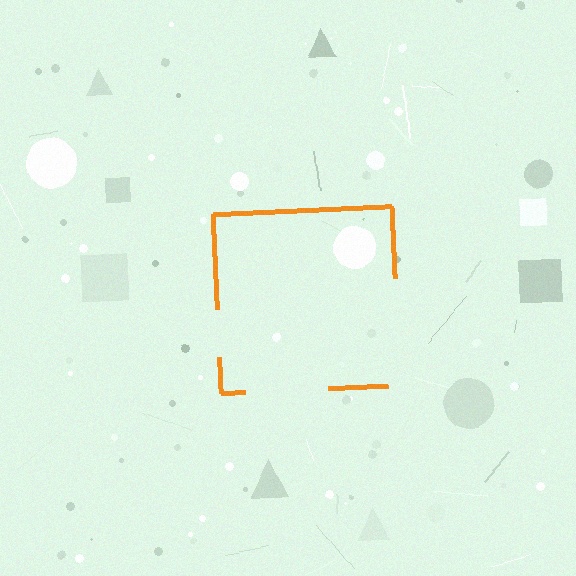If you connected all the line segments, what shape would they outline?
They would outline a square.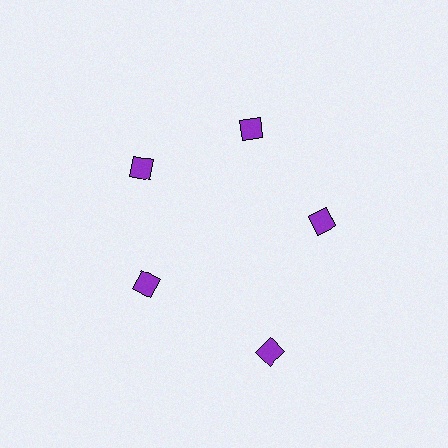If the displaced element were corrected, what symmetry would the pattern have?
It would have 5-fold rotational symmetry — the pattern would map onto itself every 72 degrees.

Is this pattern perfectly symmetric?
No. The 5 purple diamonds are arranged in a ring, but one element near the 5 o'clock position is pushed outward from the center, breaking the 5-fold rotational symmetry.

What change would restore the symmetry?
The symmetry would be restored by moving it inward, back onto the ring so that all 5 diamonds sit at equal angles and equal distance from the center.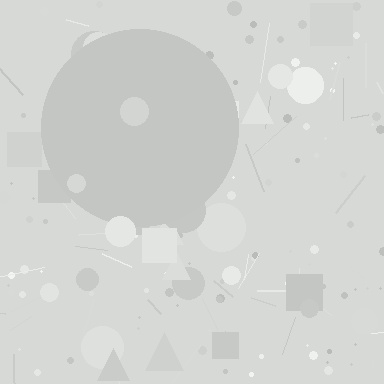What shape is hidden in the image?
A circle is hidden in the image.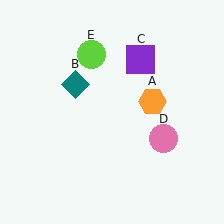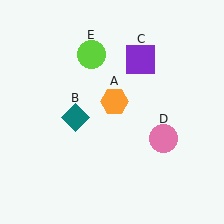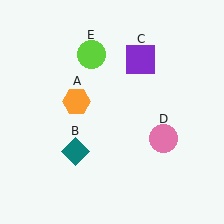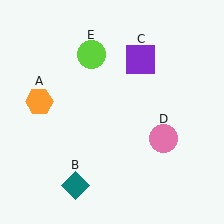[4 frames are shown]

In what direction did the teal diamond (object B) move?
The teal diamond (object B) moved down.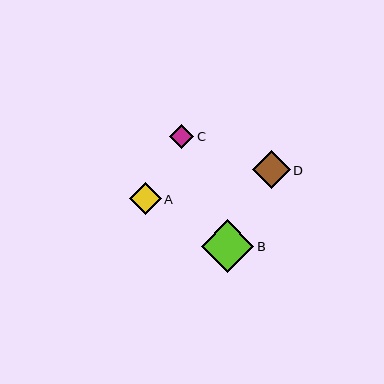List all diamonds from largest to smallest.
From largest to smallest: B, D, A, C.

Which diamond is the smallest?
Diamond C is the smallest with a size of approximately 24 pixels.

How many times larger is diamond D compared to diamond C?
Diamond D is approximately 1.6 times the size of diamond C.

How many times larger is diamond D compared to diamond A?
Diamond D is approximately 1.2 times the size of diamond A.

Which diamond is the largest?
Diamond B is the largest with a size of approximately 52 pixels.